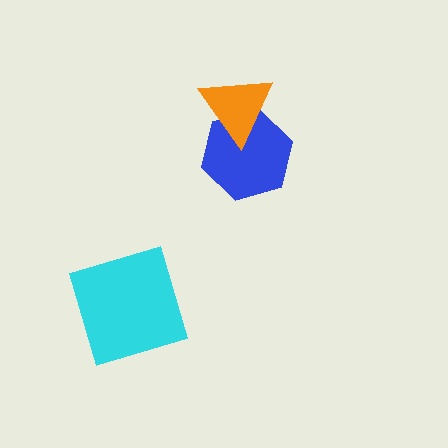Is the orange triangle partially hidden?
No, no other shape covers it.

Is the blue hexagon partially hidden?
Yes, it is partially covered by another shape.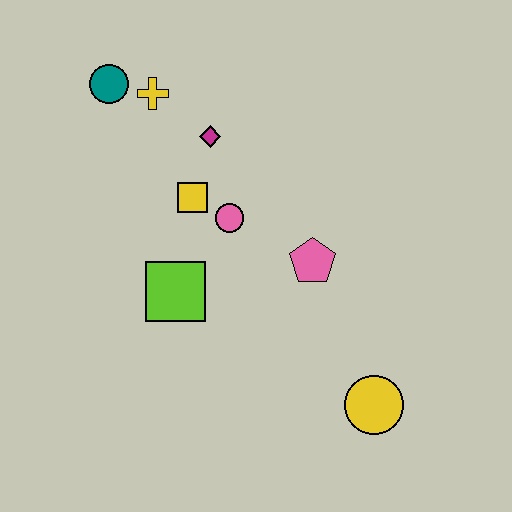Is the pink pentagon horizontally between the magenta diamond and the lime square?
No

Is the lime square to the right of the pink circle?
No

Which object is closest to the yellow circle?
The pink pentagon is closest to the yellow circle.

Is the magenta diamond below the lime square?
No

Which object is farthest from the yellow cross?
The yellow circle is farthest from the yellow cross.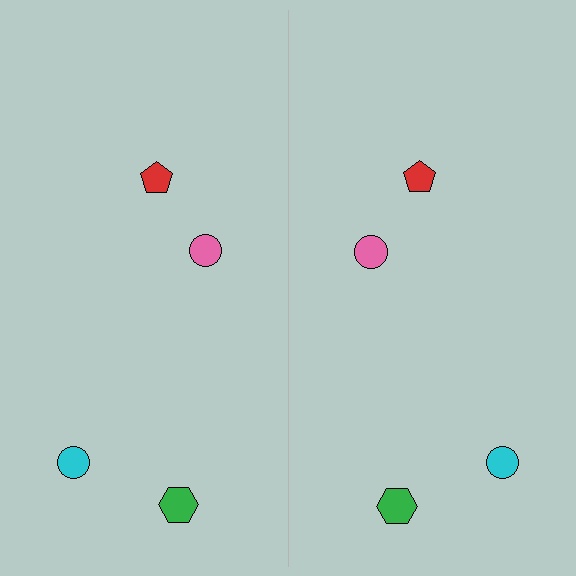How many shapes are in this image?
There are 8 shapes in this image.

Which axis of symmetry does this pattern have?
The pattern has a vertical axis of symmetry running through the center of the image.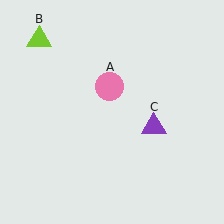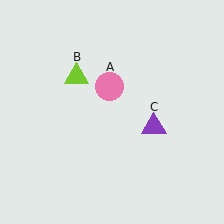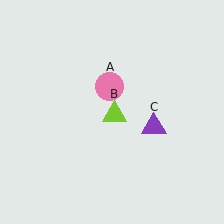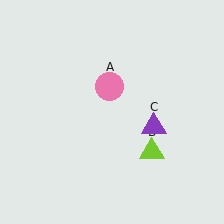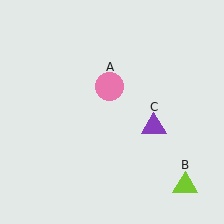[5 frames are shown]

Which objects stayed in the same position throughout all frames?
Pink circle (object A) and purple triangle (object C) remained stationary.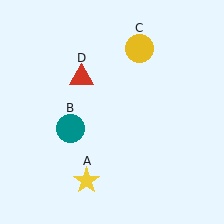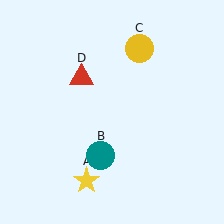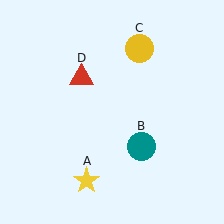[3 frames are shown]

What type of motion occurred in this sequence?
The teal circle (object B) rotated counterclockwise around the center of the scene.